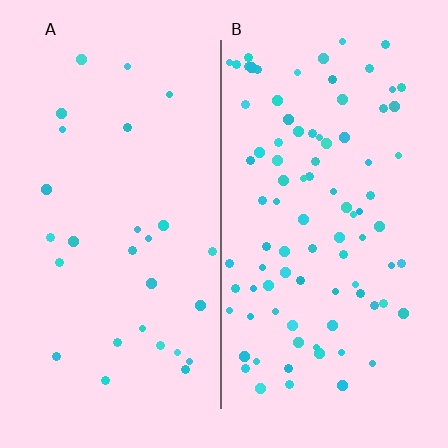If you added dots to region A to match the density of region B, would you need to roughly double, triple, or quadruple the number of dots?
Approximately triple.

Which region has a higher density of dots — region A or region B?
B (the right).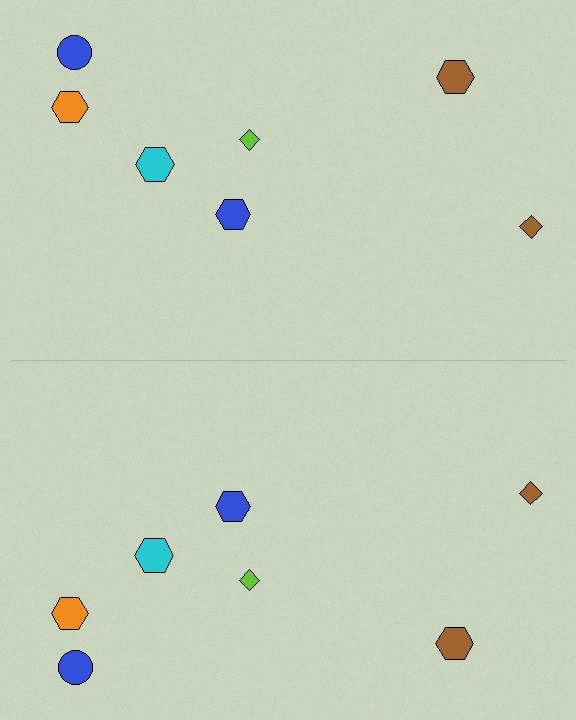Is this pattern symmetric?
Yes, this pattern has bilateral (reflection) symmetry.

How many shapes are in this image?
There are 14 shapes in this image.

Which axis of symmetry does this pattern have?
The pattern has a horizontal axis of symmetry running through the center of the image.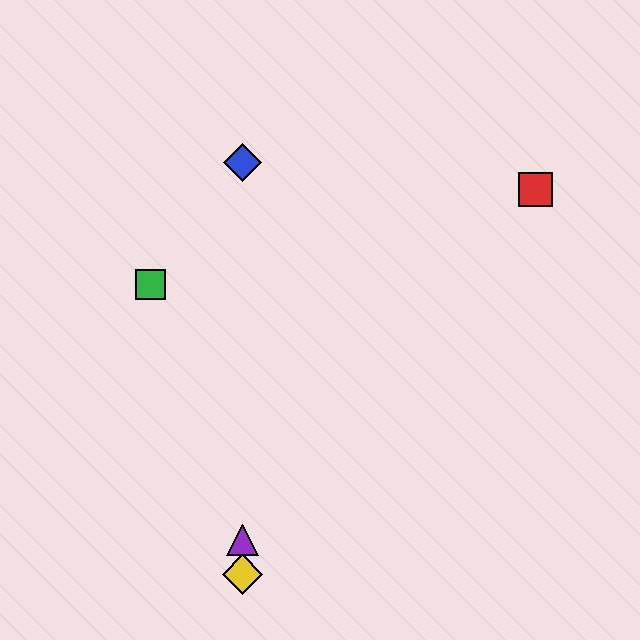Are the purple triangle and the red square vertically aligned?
No, the purple triangle is at x≈242 and the red square is at x≈535.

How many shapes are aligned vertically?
3 shapes (the blue diamond, the yellow diamond, the purple triangle) are aligned vertically.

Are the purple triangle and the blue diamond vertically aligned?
Yes, both are at x≈242.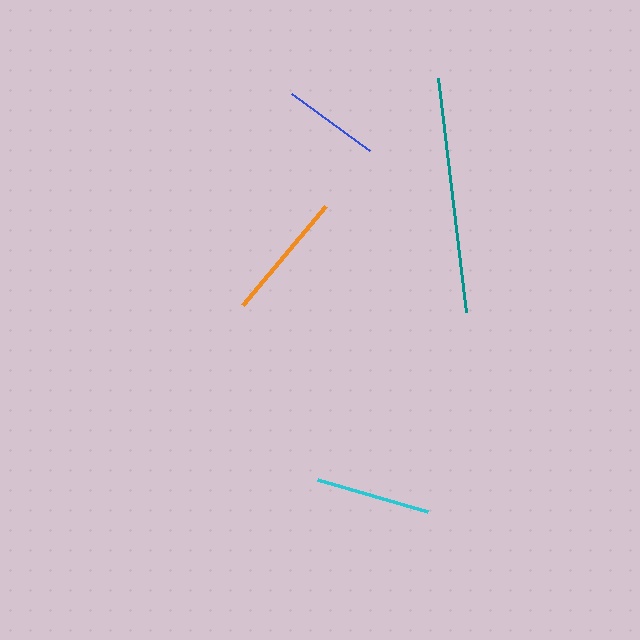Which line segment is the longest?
The teal line is the longest at approximately 236 pixels.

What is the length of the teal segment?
The teal segment is approximately 236 pixels long.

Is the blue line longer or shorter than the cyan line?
The cyan line is longer than the blue line.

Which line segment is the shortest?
The blue line is the shortest at approximately 97 pixels.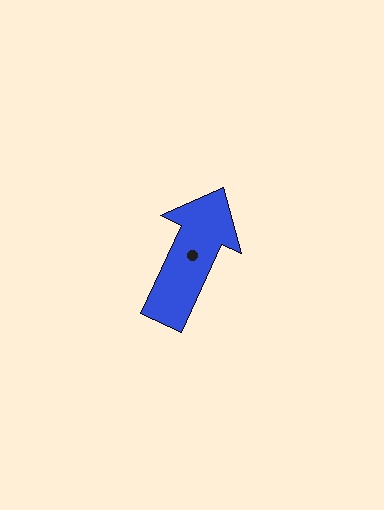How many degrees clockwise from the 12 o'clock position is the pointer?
Approximately 25 degrees.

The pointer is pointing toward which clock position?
Roughly 1 o'clock.